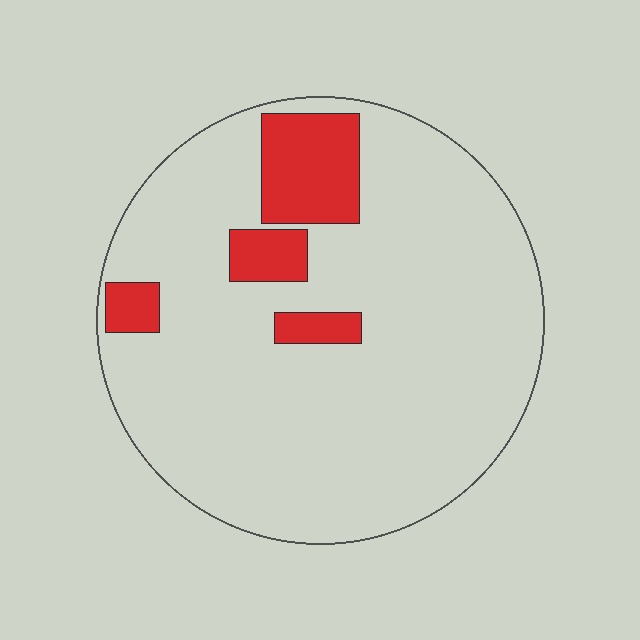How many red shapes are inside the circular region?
4.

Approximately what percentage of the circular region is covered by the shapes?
Approximately 15%.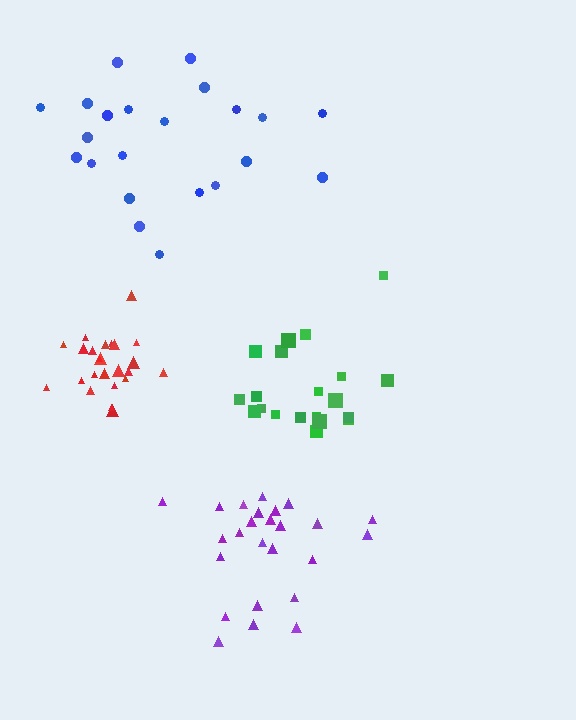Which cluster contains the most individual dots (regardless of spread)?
Purple (25).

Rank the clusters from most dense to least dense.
red, purple, green, blue.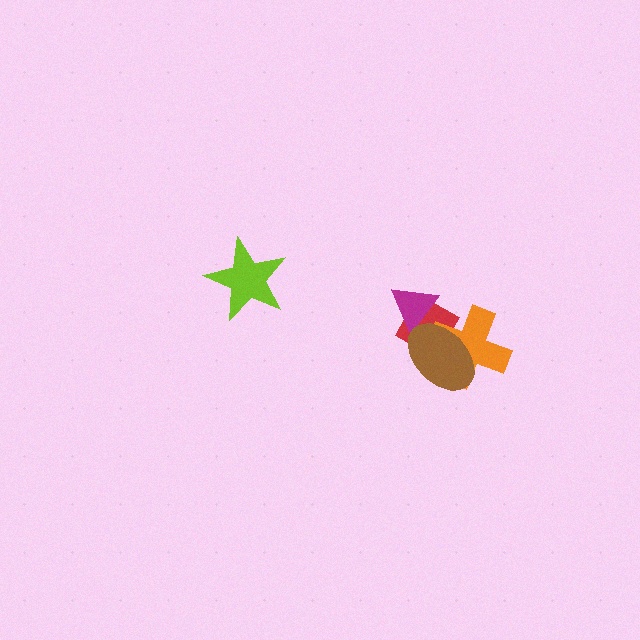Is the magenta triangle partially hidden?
Yes, it is partially covered by another shape.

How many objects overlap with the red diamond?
3 objects overlap with the red diamond.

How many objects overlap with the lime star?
0 objects overlap with the lime star.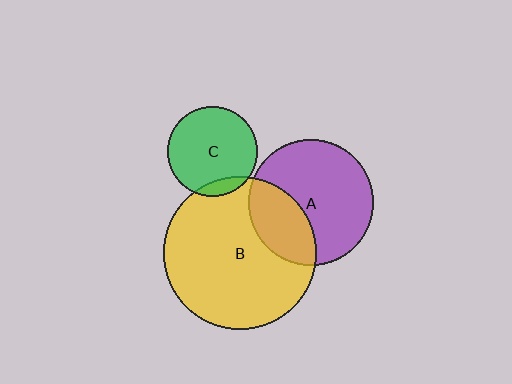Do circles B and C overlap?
Yes.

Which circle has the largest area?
Circle B (yellow).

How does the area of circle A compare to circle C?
Approximately 1.9 times.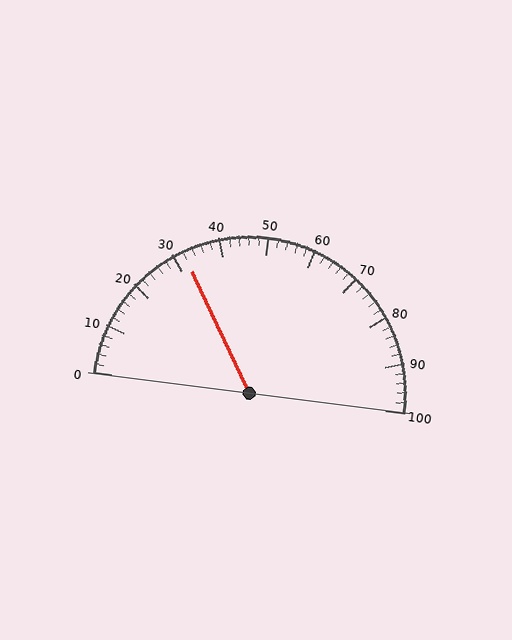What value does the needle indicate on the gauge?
The needle indicates approximately 32.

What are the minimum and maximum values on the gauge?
The gauge ranges from 0 to 100.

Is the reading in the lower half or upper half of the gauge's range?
The reading is in the lower half of the range (0 to 100).